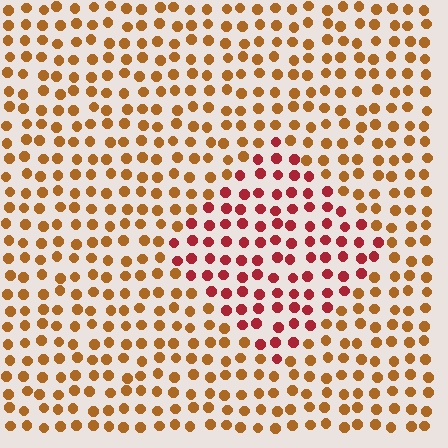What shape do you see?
I see a diamond.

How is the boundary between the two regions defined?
The boundary is defined purely by a slight shift in hue (about 39 degrees). Spacing, size, and orientation are identical on both sides.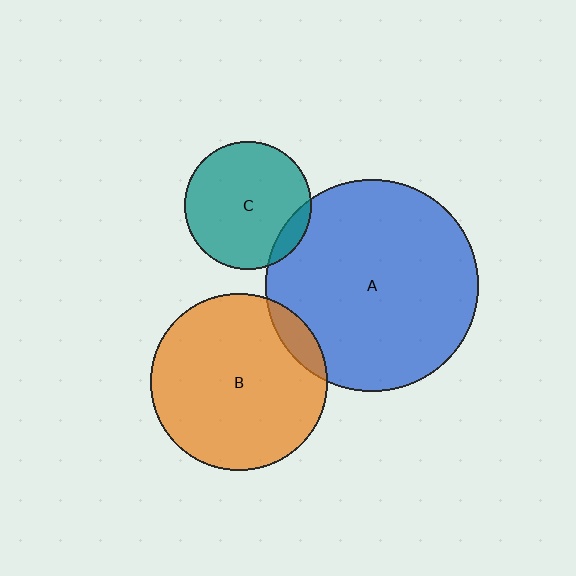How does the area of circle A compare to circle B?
Approximately 1.4 times.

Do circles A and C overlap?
Yes.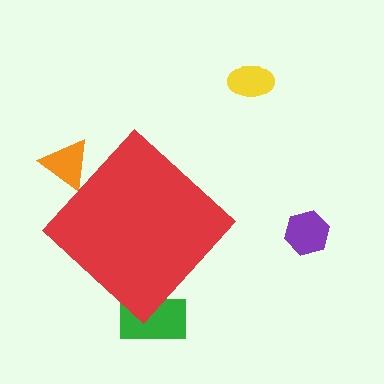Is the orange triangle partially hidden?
Yes, the orange triangle is partially hidden behind the red diamond.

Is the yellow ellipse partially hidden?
No, the yellow ellipse is fully visible.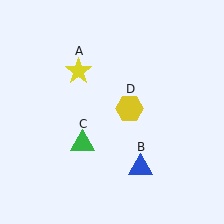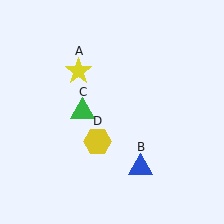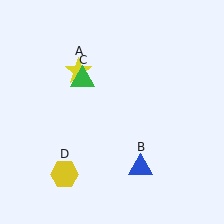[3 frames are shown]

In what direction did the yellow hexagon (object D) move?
The yellow hexagon (object D) moved down and to the left.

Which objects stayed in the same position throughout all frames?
Yellow star (object A) and blue triangle (object B) remained stationary.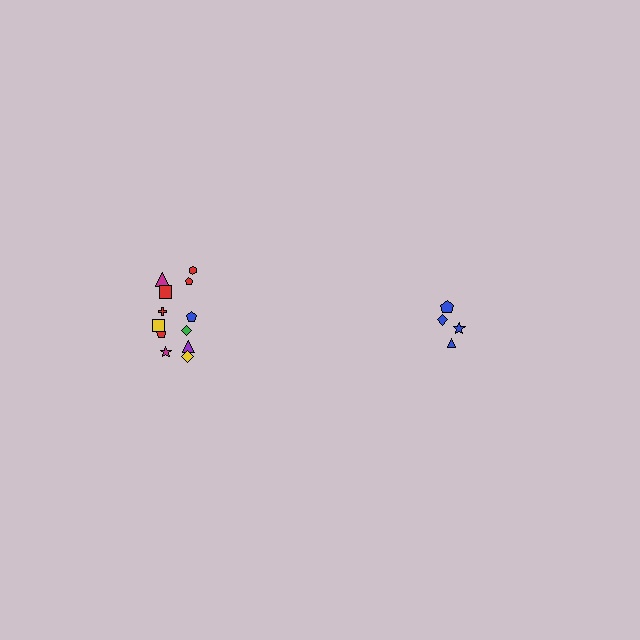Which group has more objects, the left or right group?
The left group.